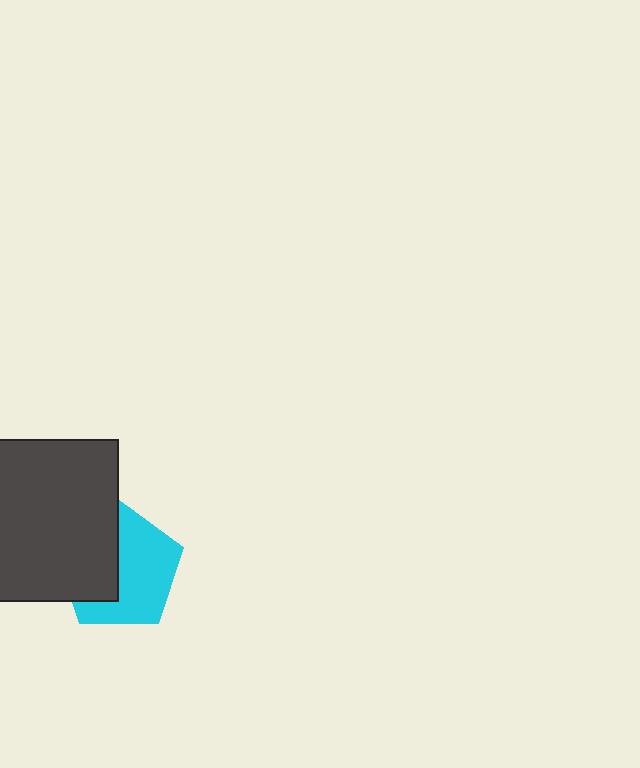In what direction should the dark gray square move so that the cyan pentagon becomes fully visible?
The dark gray square should move left. That is the shortest direction to clear the overlap and leave the cyan pentagon fully visible.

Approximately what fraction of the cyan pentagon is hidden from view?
Roughly 42% of the cyan pentagon is hidden behind the dark gray square.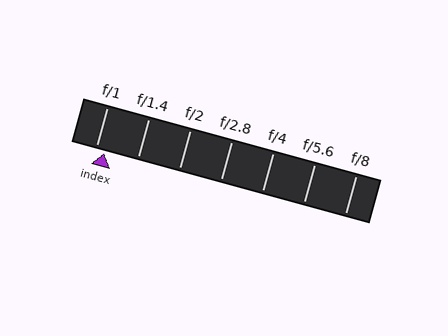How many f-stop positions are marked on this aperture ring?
There are 7 f-stop positions marked.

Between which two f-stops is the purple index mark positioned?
The index mark is between f/1 and f/1.4.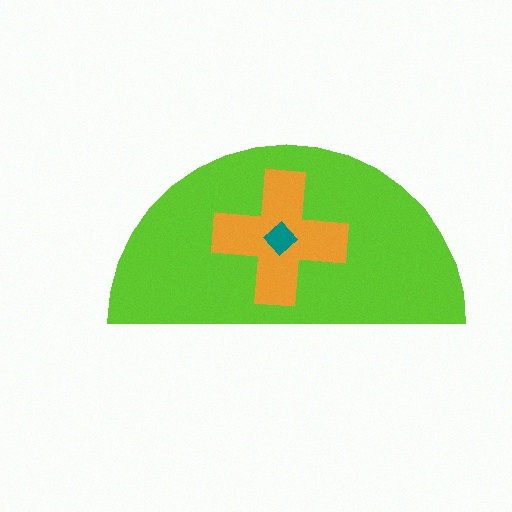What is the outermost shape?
The lime semicircle.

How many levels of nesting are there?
3.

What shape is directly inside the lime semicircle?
The orange cross.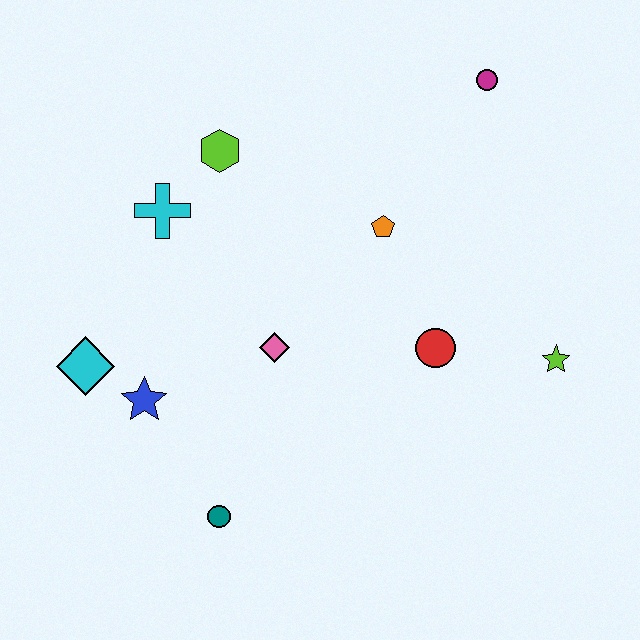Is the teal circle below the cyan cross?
Yes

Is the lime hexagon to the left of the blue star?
No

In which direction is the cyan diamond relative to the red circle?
The cyan diamond is to the left of the red circle.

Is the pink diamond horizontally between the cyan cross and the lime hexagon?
No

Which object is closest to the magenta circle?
The orange pentagon is closest to the magenta circle.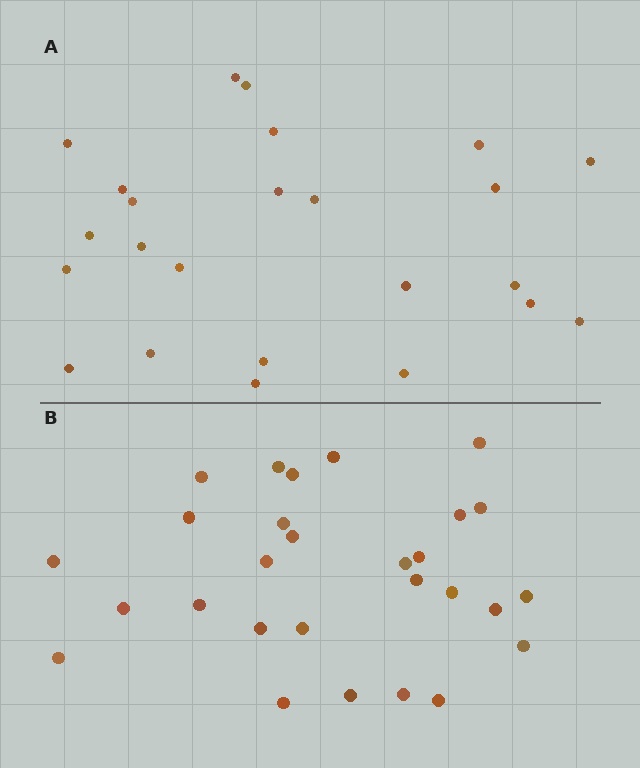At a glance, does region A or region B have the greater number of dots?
Region B (the bottom region) has more dots.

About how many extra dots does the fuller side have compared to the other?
Region B has about 4 more dots than region A.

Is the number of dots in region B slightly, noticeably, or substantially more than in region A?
Region B has only slightly more — the two regions are fairly close. The ratio is roughly 1.2 to 1.